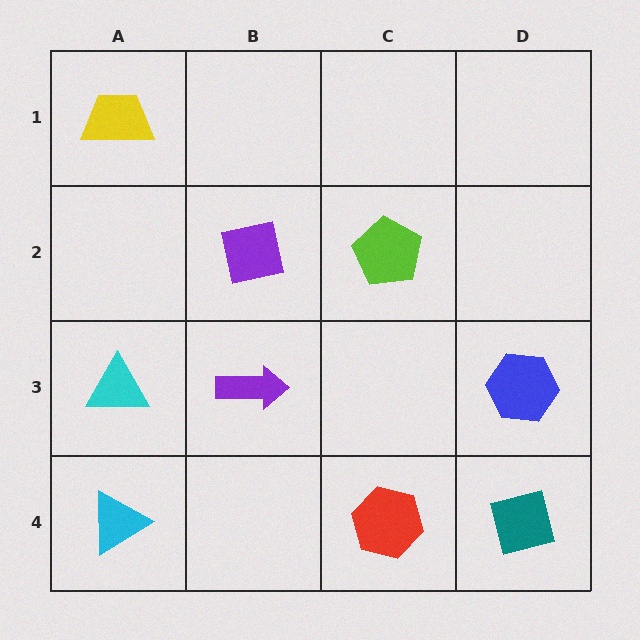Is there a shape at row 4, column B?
No, that cell is empty.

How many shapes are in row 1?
1 shape.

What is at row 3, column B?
A purple arrow.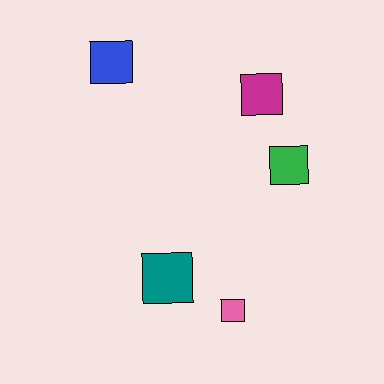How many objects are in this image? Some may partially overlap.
There are 5 objects.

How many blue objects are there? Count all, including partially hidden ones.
There is 1 blue object.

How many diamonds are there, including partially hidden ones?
There are no diamonds.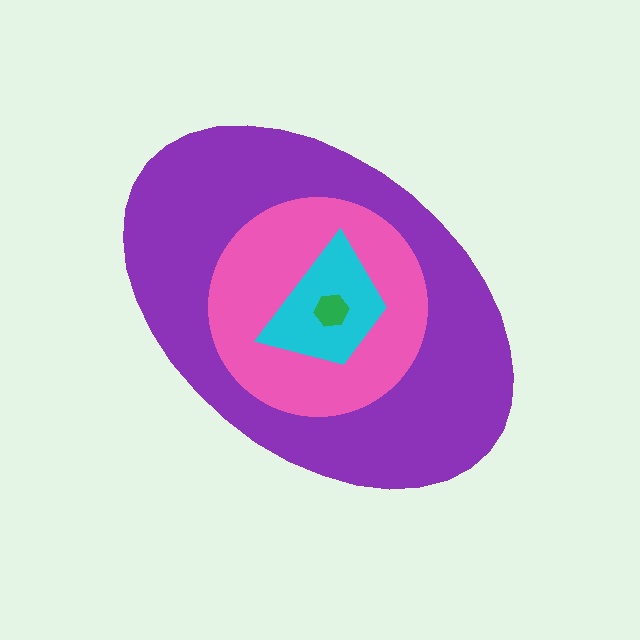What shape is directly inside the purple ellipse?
The pink circle.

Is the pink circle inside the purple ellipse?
Yes.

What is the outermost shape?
The purple ellipse.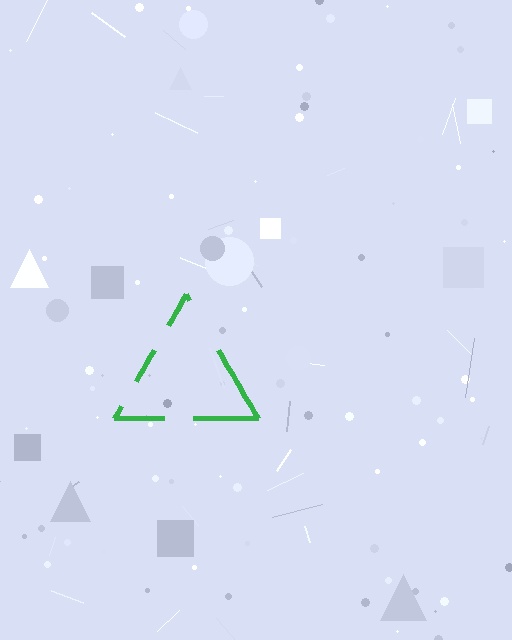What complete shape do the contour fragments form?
The contour fragments form a triangle.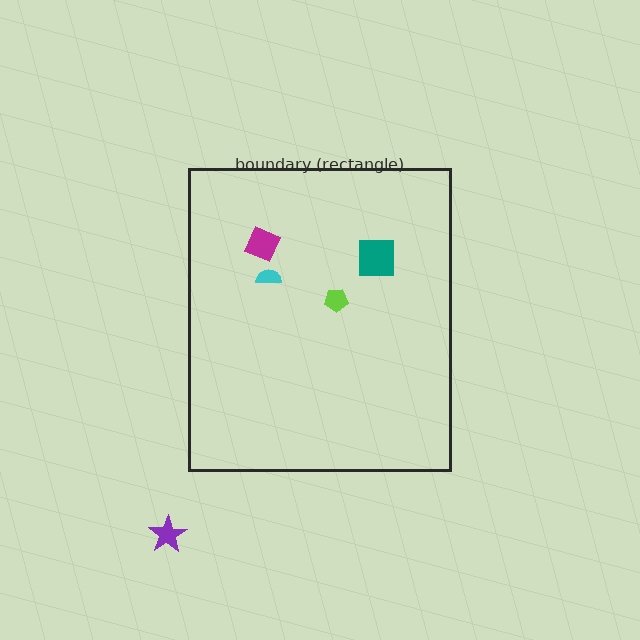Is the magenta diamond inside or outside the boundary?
Inside.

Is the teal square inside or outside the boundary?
Inside.